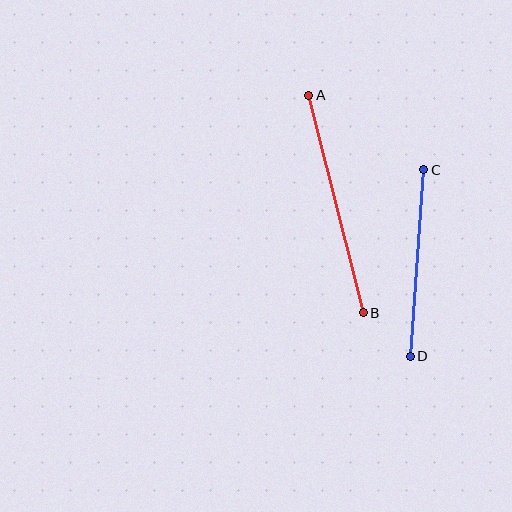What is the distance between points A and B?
The distance is approximately 224 pixels.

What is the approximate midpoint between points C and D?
The midpoint is at approximately (417, 263) pixels.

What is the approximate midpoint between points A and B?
The midpoint is at approximately (336, 204) pixels.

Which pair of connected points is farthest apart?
Points A and B are farthest apart.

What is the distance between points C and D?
The distance is approximately 187 pixels.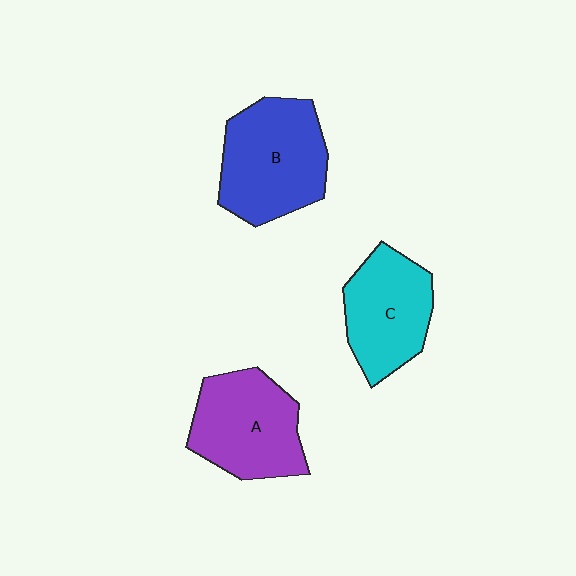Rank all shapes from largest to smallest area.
From largest to smallest: B (blue), A (purple), C (cyan).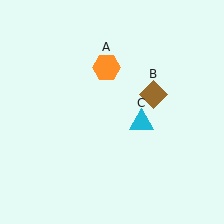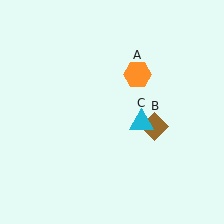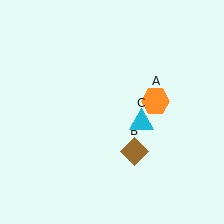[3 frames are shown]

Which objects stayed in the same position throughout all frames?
Cyan triangle (object C) remained stationary.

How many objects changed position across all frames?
2 objects changed position: orange hexagon (object A), brown diamond (object B).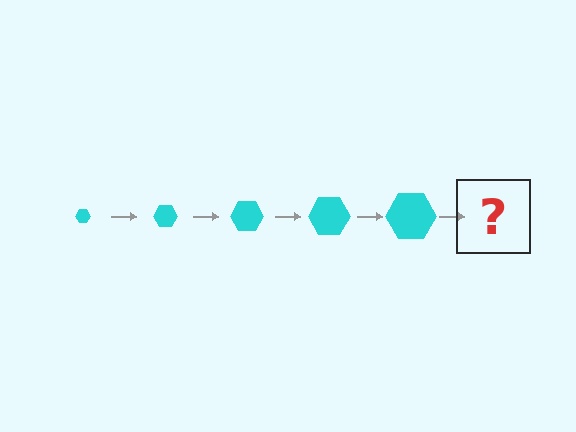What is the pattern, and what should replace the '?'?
The pattern is that the hexagon gets progressively larger each step. The '?' should be a cyan hexagon, larger than the previous one.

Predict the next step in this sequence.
The next step is a cyan hexagon, larger than the previous one.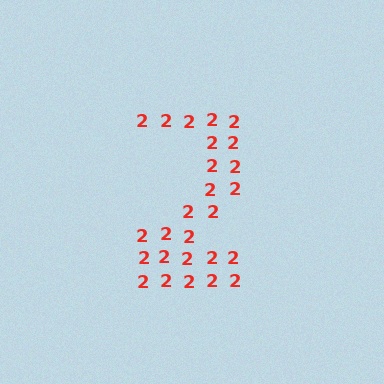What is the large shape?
The large shape is the digit 2.